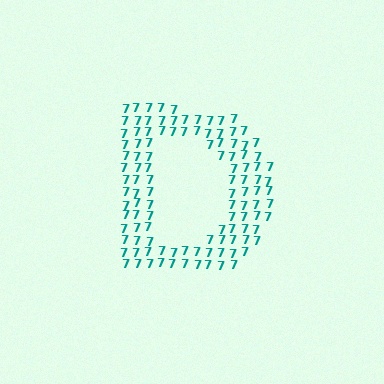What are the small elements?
The small elements are digit 7's.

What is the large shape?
The large shape is the letter D.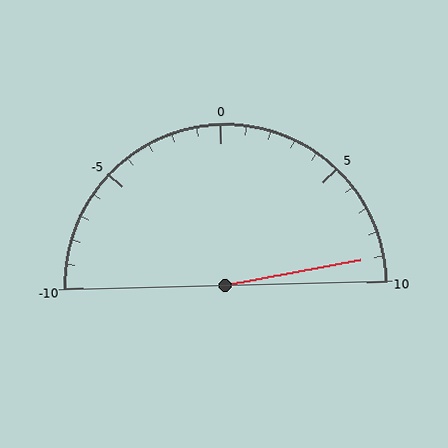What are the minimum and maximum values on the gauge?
The gauge ranges from -10 to 10.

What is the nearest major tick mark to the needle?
The nearest major tick mark is 10.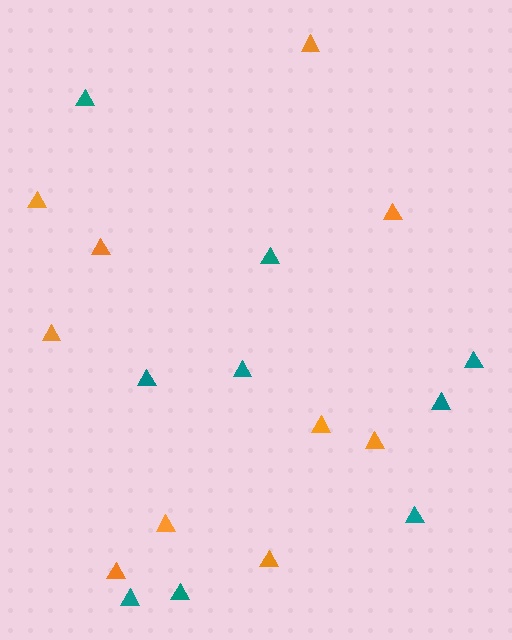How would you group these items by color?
There are 2 groups: one group of teal triangles (9) and one group of orange triangles (10).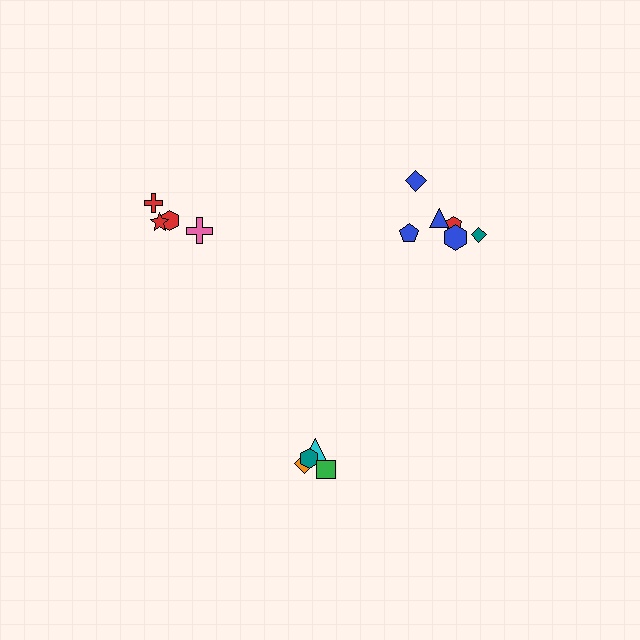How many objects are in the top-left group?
There are 4 objects.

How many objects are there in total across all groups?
There are 14 objects.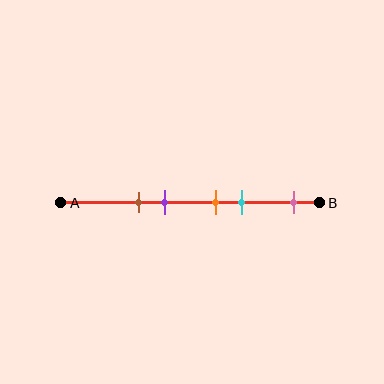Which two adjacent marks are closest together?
The orange and cyan marks are the closest adjacent pair.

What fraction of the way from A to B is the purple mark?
The purple mark is approximately 40% (0.4) of the way from A to B.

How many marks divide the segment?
There are 5 marks dividing the segment.